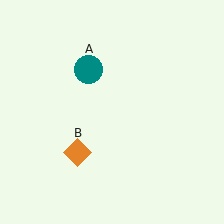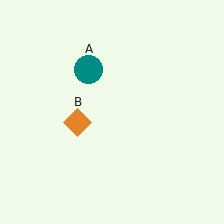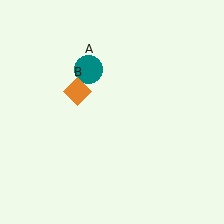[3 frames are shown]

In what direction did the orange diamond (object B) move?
The orange diamond (object B) moved up.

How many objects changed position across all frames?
1 object changed position: orange diamond (object B).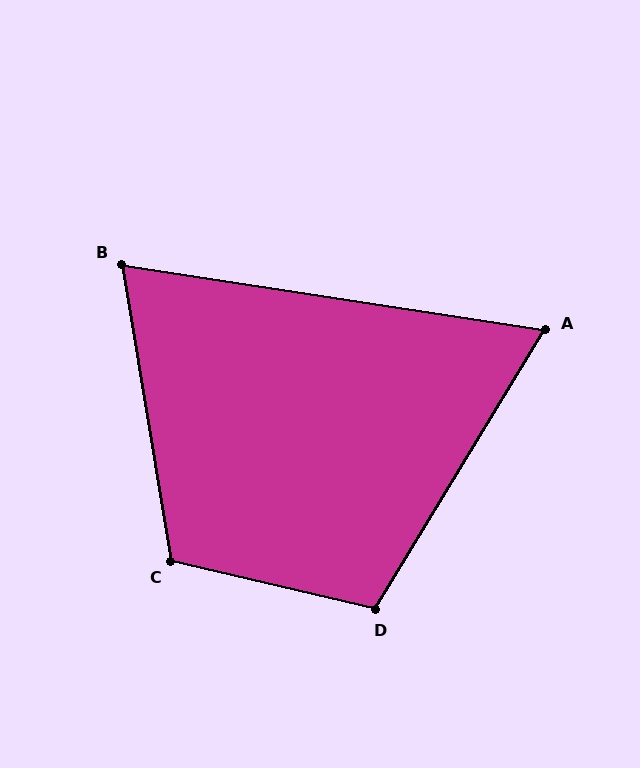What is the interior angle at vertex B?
Approximately 72 degrees (acute).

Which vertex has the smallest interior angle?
A, at approximately 67 degrees.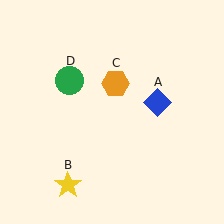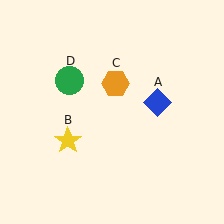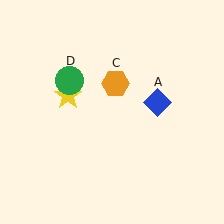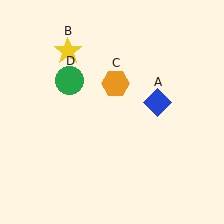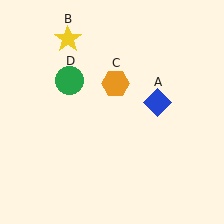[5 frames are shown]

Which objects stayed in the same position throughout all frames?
Blue diamond (object A) and orange hexagon (object C) and green circle (object D) remained stationary.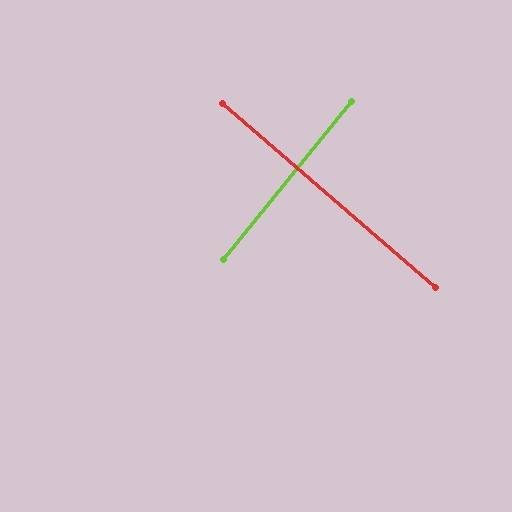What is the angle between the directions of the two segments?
Approximately 88 degrees.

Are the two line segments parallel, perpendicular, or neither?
Perpendicular — they meet at approximately 88°.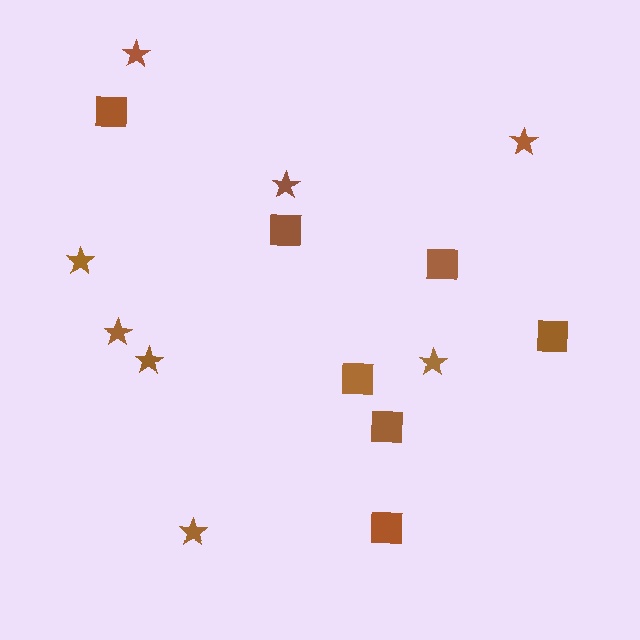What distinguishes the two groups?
There are 2 groups: one group of squares (7) and one group of stars (8).